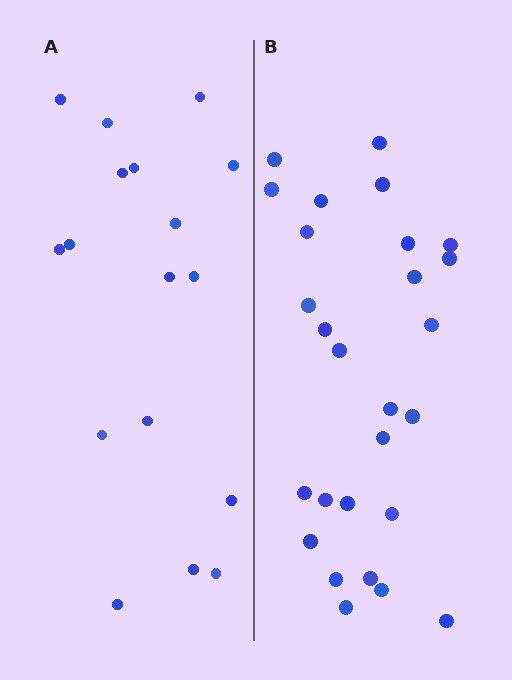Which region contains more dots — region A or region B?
Region B (the right region) has more dots.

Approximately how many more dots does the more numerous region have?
Region B has roughly 10 or so more dots than region A.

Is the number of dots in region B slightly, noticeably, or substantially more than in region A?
Region B has substantially more. The ratio is roughly 1.6 to 1.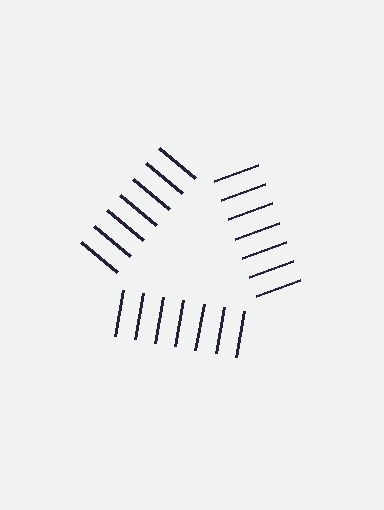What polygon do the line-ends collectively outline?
An illusory triangle — the line segments terminate on its edges but no continuous stroke is drawn.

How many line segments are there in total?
21 — 7 along each of the 3 edges.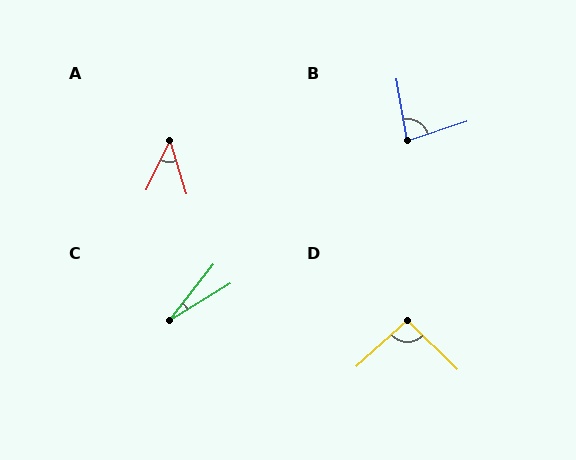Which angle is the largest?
D, at approximately 94 degrees.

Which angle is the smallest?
C, at approximately 20 degrees.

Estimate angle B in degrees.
Approximately 82 degrees.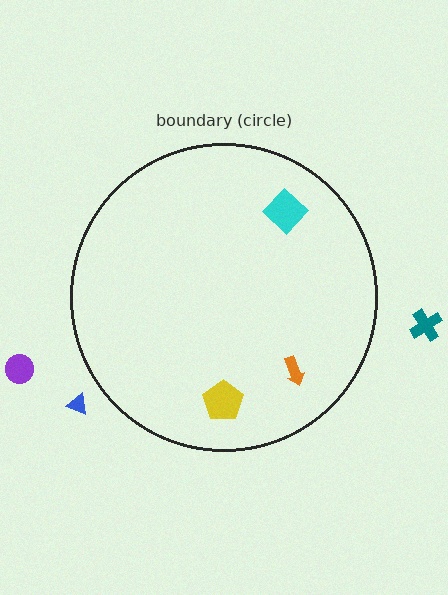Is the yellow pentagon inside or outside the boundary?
Inside.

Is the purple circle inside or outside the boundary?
Outside.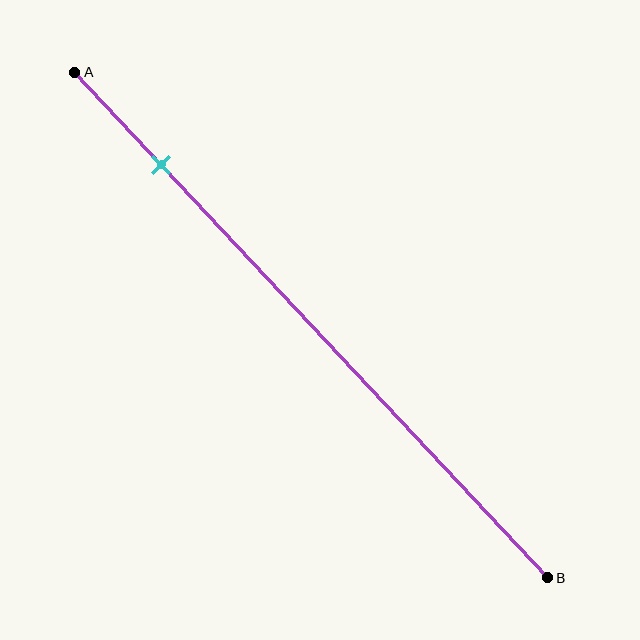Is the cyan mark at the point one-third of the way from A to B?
No, the mark is at about 20% from A, not at the 33% one-third point.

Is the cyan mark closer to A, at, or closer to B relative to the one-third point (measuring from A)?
The cyan mark is closer to point A than the one-third point of segment AB.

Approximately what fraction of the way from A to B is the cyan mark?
The cyan mark is approximately 20% of the way from A to B.